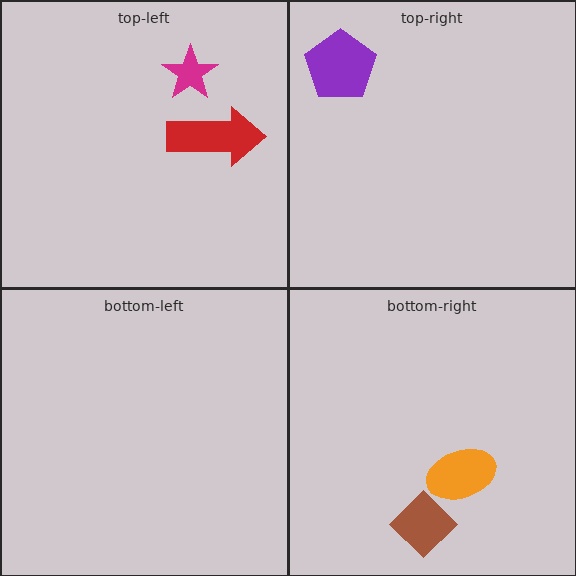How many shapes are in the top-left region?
2.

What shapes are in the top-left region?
The magenta star, the red arrow.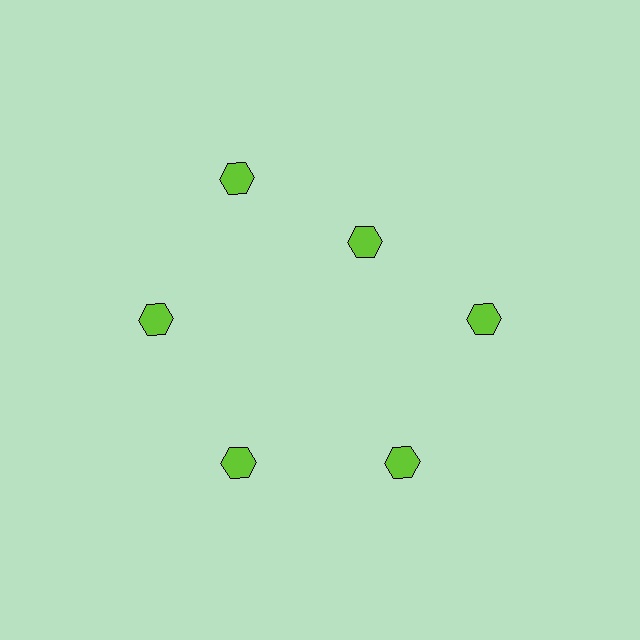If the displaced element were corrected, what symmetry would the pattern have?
It would have 6-fold rotational symmetry — the pattern would map onto itself every 60 degrees.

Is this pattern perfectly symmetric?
No. The 6 lime hexagons are arranged in a ring, but one element near the 1 o'clock position is pulled inward toward the center, breaking the 6-fold rotational symmetry.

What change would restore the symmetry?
The symmetry would be restored by moving it outward, back onto the ring so that all 6 hexagons sit at equal angles and equal distance from the center.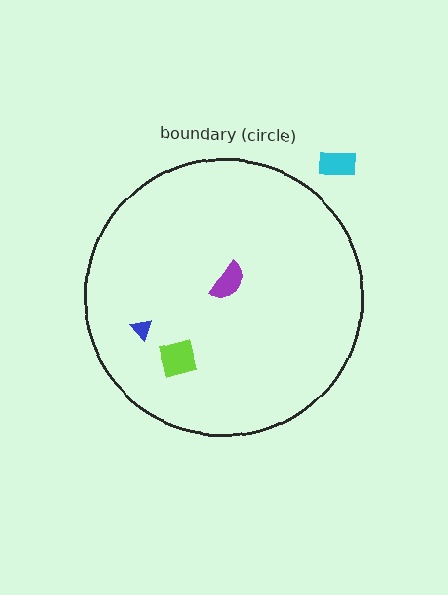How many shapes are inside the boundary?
3 inside, 1 outside.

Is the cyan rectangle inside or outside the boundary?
Outside.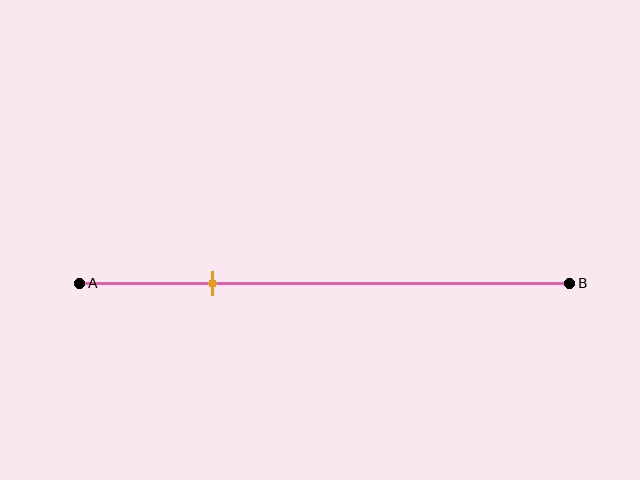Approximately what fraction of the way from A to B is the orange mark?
The orange mark is approximately 25% of the way from A to B.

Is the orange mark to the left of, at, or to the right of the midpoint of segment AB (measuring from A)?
The orange mark is to the left of the midpoint of segment AB.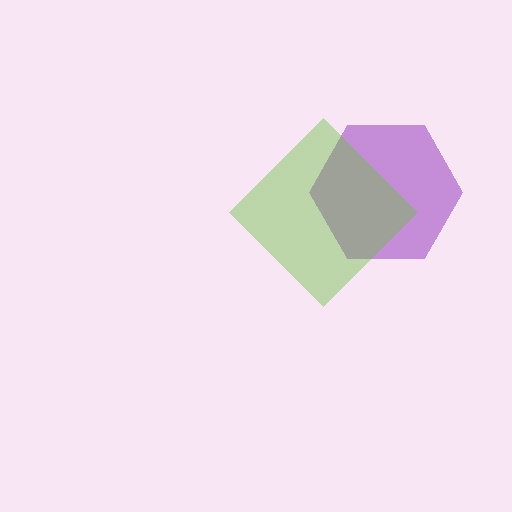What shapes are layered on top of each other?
The layered shapes are: a purple hexagon, a lime diamond.